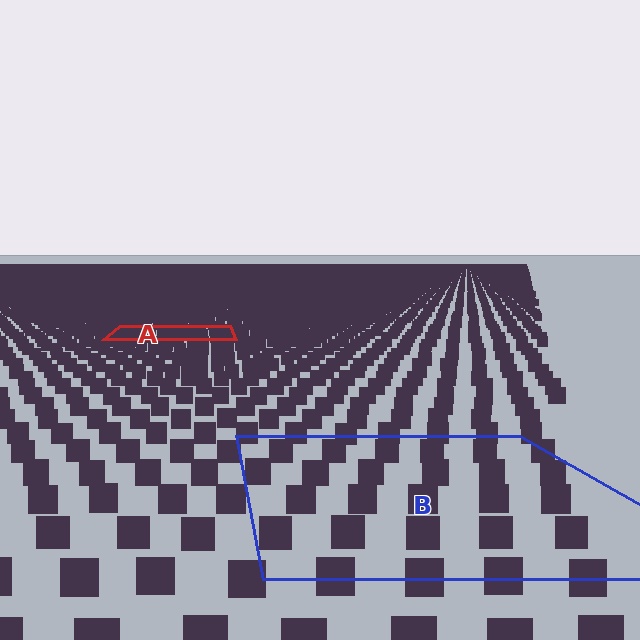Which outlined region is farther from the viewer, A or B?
Region A is farther from the viewer — the texture elements inside it appear smaller and more densely packed.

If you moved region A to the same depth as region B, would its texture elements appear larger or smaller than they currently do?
They would appear larger. At a closer depth, the same texture elements are projected at a bigger on-screen size.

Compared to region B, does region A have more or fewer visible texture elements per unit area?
Region A has more texture elements per unit area — they are packed more densely because it is farther away.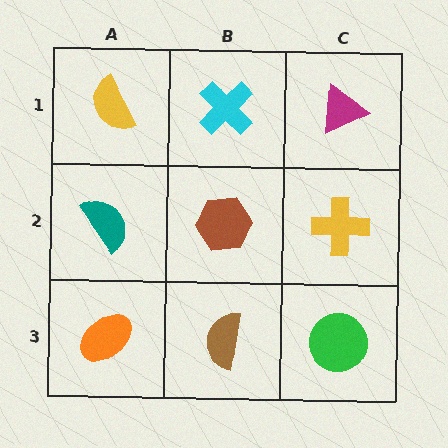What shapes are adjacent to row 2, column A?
A yellow semicircle (row 1, column A), an orange ellipse (row 3, column A), a brown hexagon (row 2, column B).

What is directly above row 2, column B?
A cyan cross.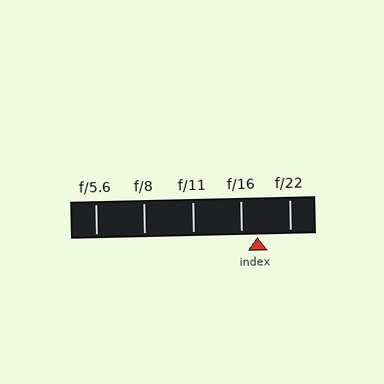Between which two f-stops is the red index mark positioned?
The index mark is between f/16 and f/22.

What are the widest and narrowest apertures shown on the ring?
The widest aperture shown is f/5.6 and the narrowest is f/22.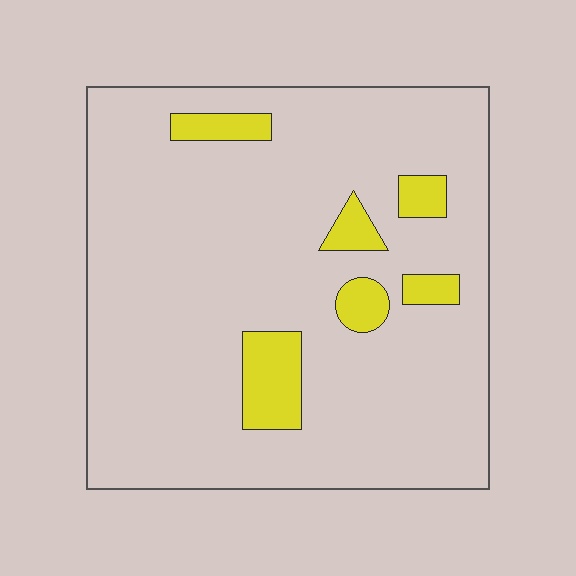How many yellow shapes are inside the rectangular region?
6.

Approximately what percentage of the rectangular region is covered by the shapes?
Approximately 10%.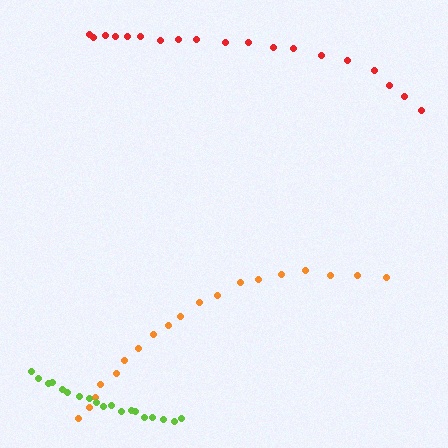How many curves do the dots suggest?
There are 3 distinct paths.